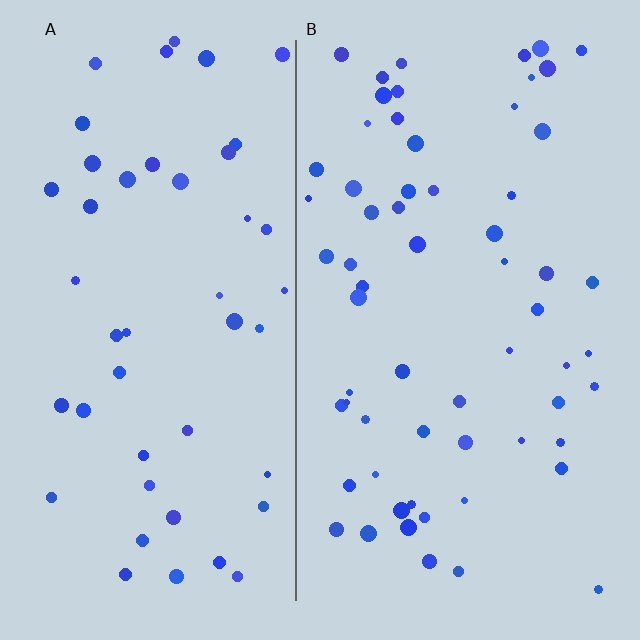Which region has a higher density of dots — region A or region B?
B (the right).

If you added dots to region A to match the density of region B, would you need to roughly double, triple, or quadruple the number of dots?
Approximately double.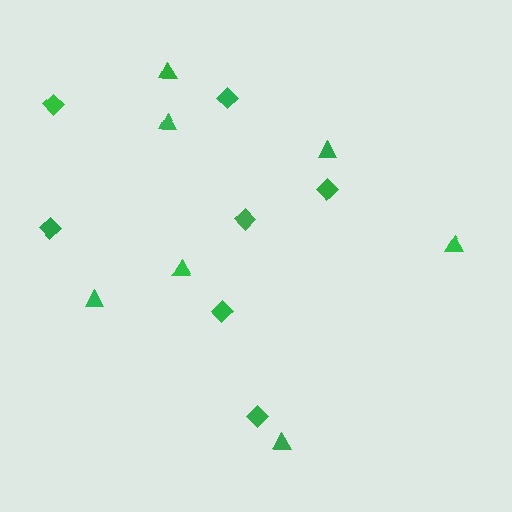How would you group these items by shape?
There are 2 groups: one group of triangles (7) and one group of diamonds (7).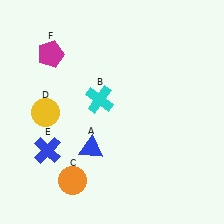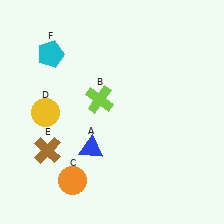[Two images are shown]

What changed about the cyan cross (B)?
In Image 1, B is cyan. In Image 2, it changed to lime.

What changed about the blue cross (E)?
In Image 1, E is blue. In Image 2, it changed to brown.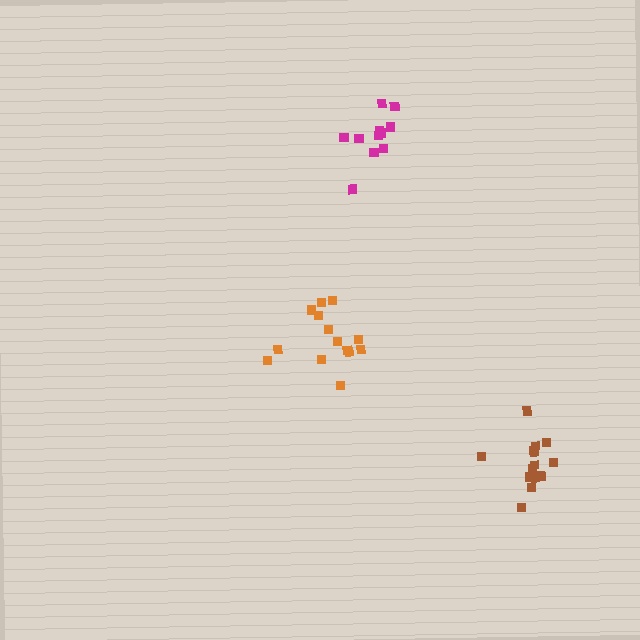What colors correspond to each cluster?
The clusters are colored: brown, magenta, orange.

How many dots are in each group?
Group 1: 14 dots, Group 2: 11 dots, Group 3: 14 dots (39 total).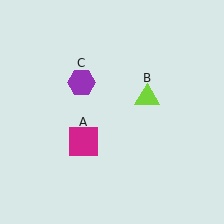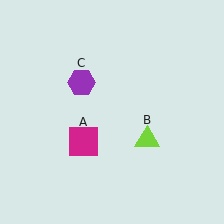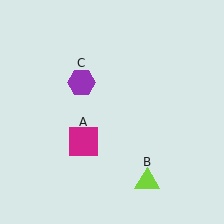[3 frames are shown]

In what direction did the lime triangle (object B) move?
The lime triangle (object B) moved down.